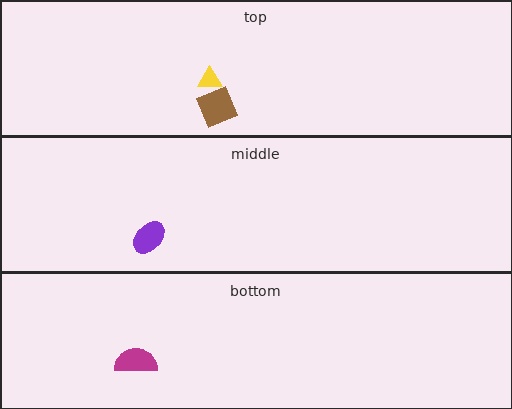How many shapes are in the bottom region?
1.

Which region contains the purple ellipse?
The middle region.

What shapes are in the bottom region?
The magenta semicircle.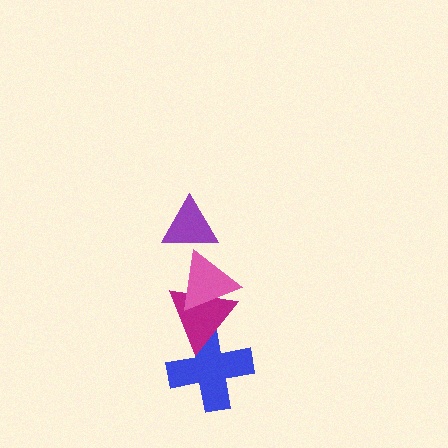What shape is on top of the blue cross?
The magenta triangle is on top of the blue cross.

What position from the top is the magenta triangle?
The magenta triangle is 3rd from the top.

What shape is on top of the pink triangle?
The purple triangle is on top of the pink triangle.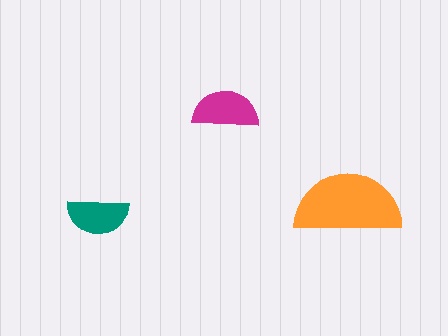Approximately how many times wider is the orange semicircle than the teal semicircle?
About 1.5 times wider.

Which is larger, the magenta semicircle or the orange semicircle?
The orange one.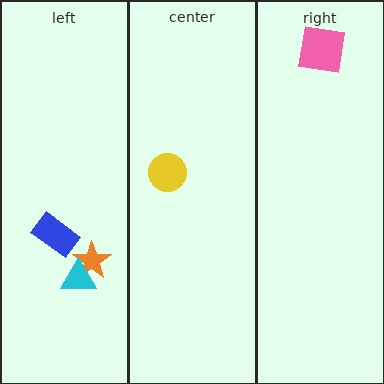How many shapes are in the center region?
1.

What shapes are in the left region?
The orange star, the cyan triangle, the blue rectangle.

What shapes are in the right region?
The pink square.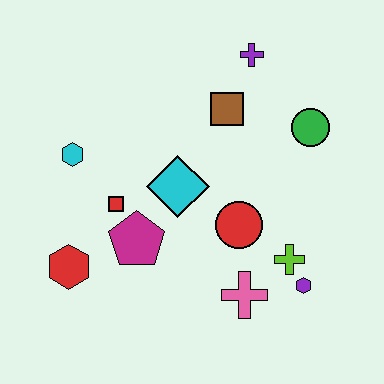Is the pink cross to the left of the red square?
No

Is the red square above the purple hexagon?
Yes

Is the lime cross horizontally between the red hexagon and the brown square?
No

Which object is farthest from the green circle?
The red hexagon is farthest from the green circle.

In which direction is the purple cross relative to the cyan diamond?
The purple cross is above the cyan diamond.